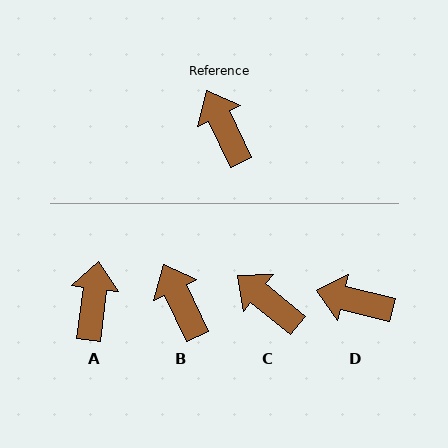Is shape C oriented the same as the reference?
No, it is off by about 25 degrees.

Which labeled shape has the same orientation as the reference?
B.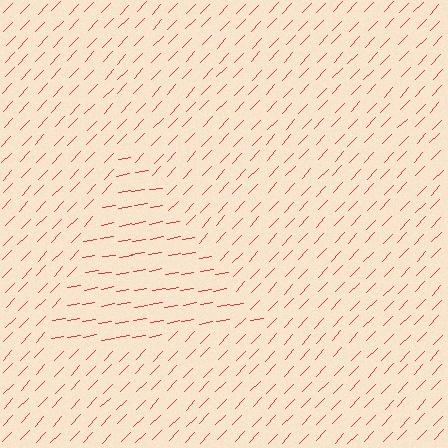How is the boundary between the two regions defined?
The boundary is defined purely by a change in line orientation (approximately 37 degrees difference). All lines are the same color and thickness.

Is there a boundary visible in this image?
Yes, there is a texture boundary formed by a change in line orientation.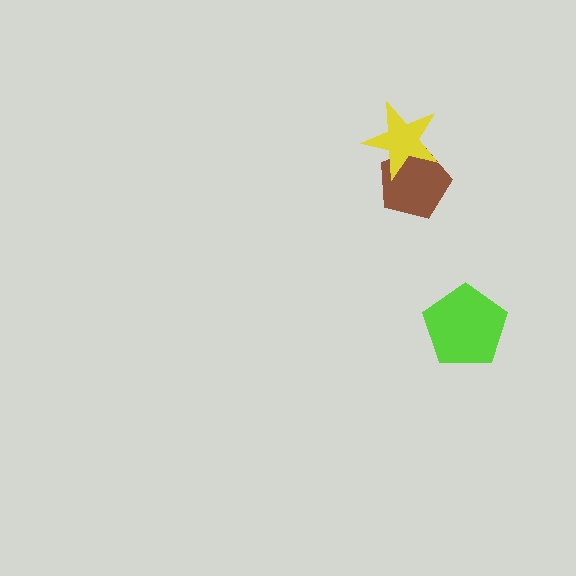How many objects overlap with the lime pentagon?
0 objects overlap with the lime pentagon.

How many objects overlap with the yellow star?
1 object overlaps with the yellow star.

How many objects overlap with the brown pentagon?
1 object overlaps with the brown pentagon.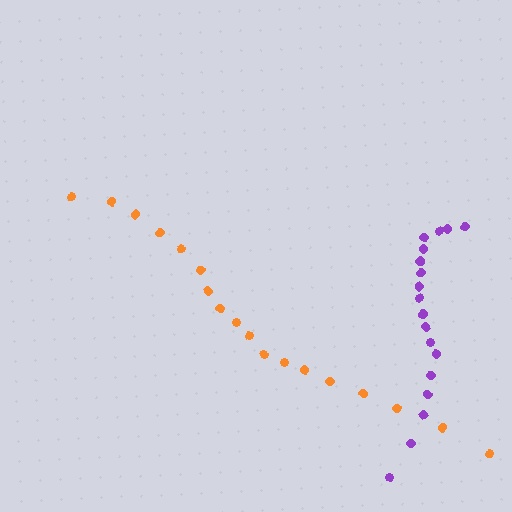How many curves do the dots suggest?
There are 2 distinct paths.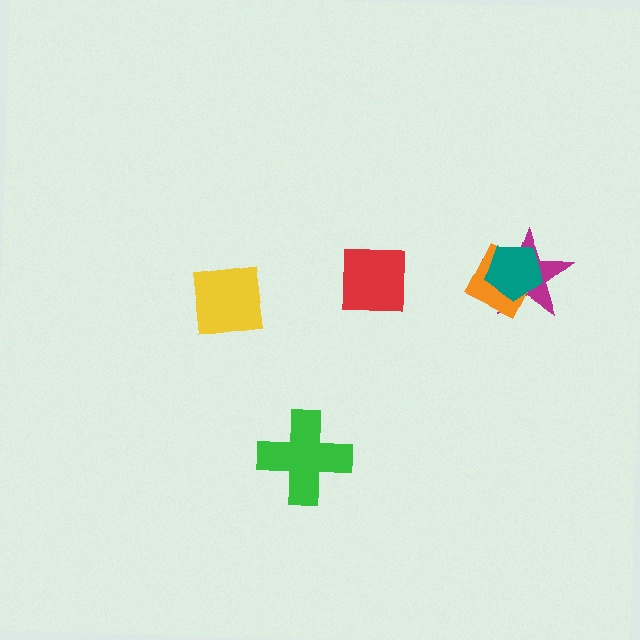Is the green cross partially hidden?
No, no other shape covers it.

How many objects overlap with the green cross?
0 objects overlap with the green cross.